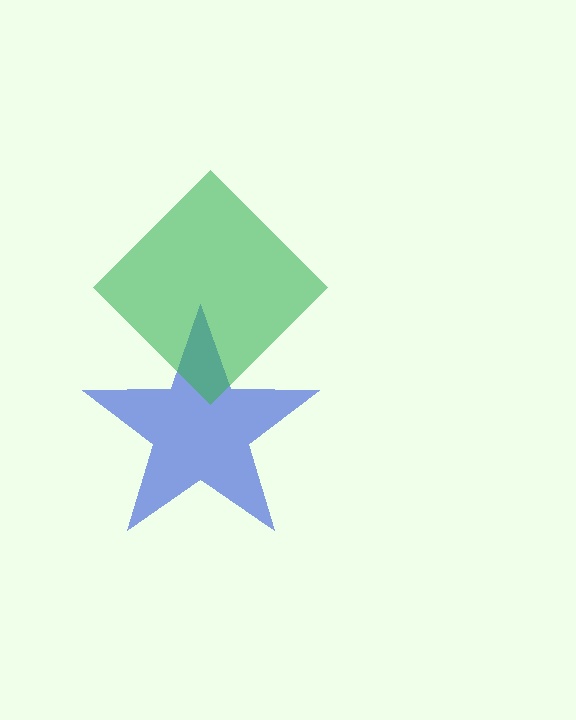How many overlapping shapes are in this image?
There are 2 overlapping shapes in the image.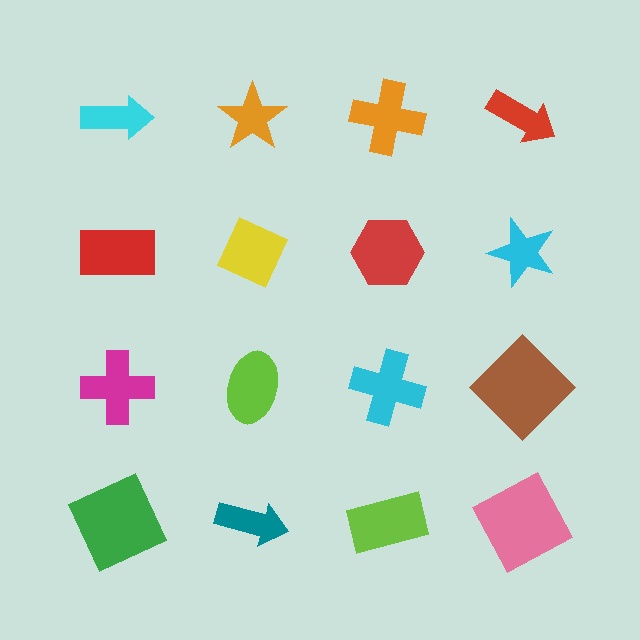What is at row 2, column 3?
A red hexagon.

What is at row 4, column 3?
A lime rectangle.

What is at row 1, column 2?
An orange star.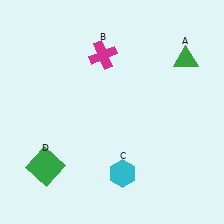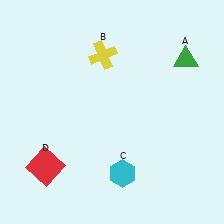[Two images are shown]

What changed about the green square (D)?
In Image 1, D is green. In Image 2, it changed to red.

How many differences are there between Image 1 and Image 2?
There are 2 differences between the two images.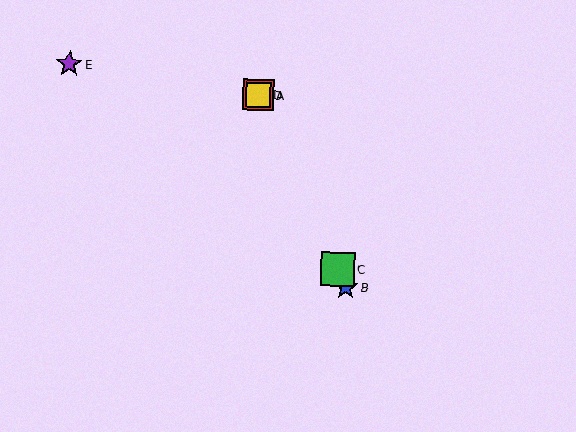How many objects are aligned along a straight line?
4 objects (A, B, C, D) are aligned along a straight line.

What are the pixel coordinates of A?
Object A is at (258, 95).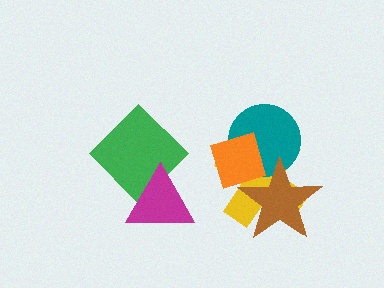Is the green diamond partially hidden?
Yes, it is partially covered by another shape.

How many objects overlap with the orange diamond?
3 objects overlap with the orange diamond.